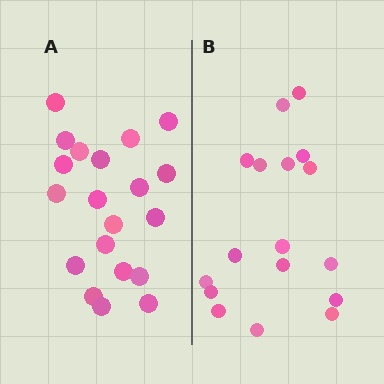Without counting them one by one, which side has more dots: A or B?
Region A (the left region) has more dots.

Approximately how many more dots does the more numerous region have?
Region A has just a few more — roughly 2 or 3 more dots than region B.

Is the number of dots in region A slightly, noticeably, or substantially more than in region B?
Region A has only slightly more — the two regions are fairly close. The ratio is roughly 1.2 to 1.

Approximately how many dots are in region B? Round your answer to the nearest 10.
About 20 dots. (The exact count is 17, which rounds to 20.)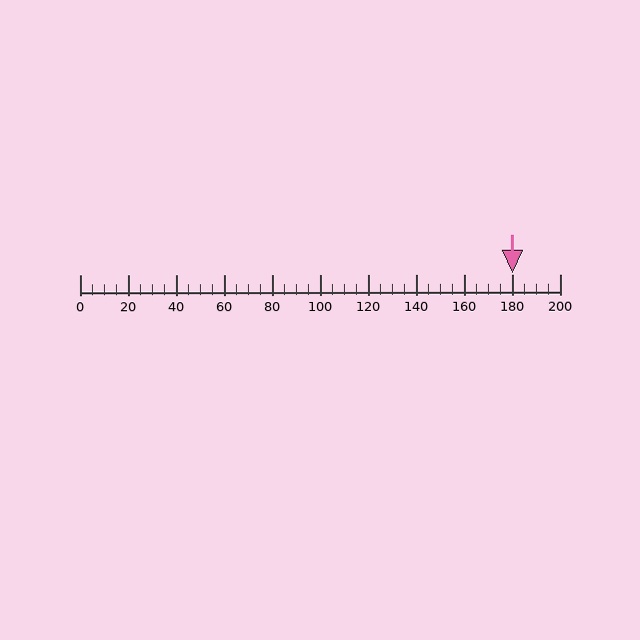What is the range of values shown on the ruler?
The ruler shows values from 0 to 200.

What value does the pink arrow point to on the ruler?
The pink arrow points to approximately 180.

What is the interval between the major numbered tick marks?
The major tick marks are spaced 20 units apart.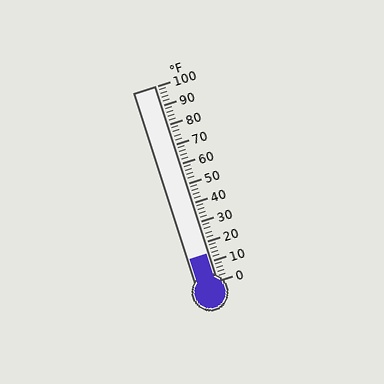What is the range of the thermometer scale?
The thermometer scale ranges from 0°F to 100°F.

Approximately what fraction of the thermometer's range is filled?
The thermometer is filled to approximately 15% of its range.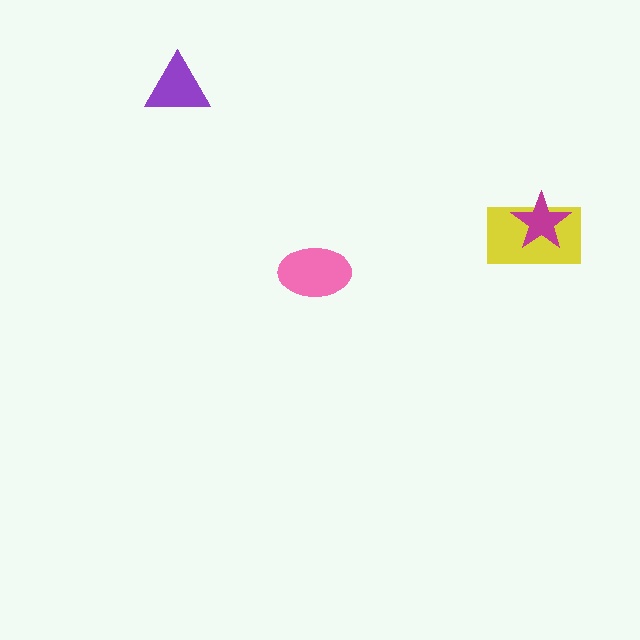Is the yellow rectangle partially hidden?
Yes, it is partially covered by another shape.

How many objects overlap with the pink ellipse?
0 objects overlap with the pink ellipse.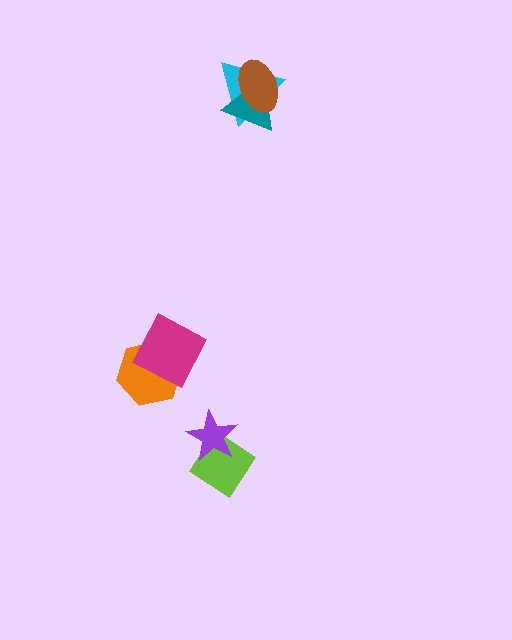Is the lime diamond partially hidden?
Yes, it is partially covered by another shape.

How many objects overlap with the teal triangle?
2 objects overlap with the teal triangle.